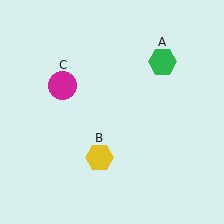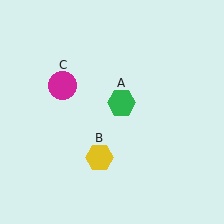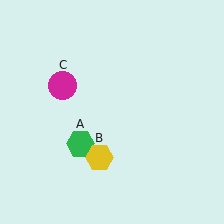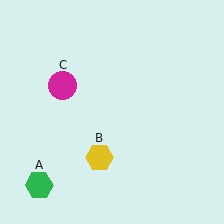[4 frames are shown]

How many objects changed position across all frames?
1 object changed position: green hexagon (object A).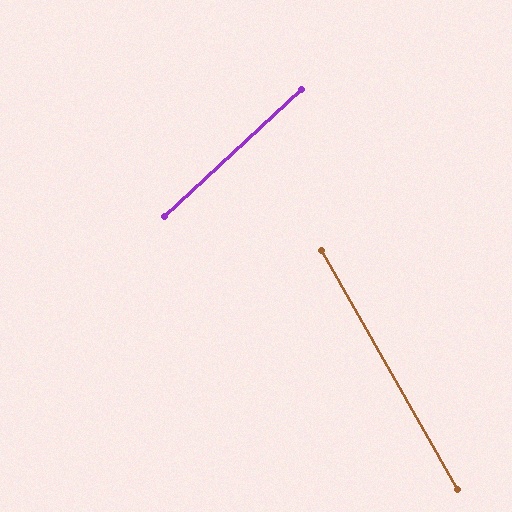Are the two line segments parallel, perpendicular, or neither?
Neither parallel nor perpendicular — they differ by about 77°.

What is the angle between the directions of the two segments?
Approximately 77 degrees.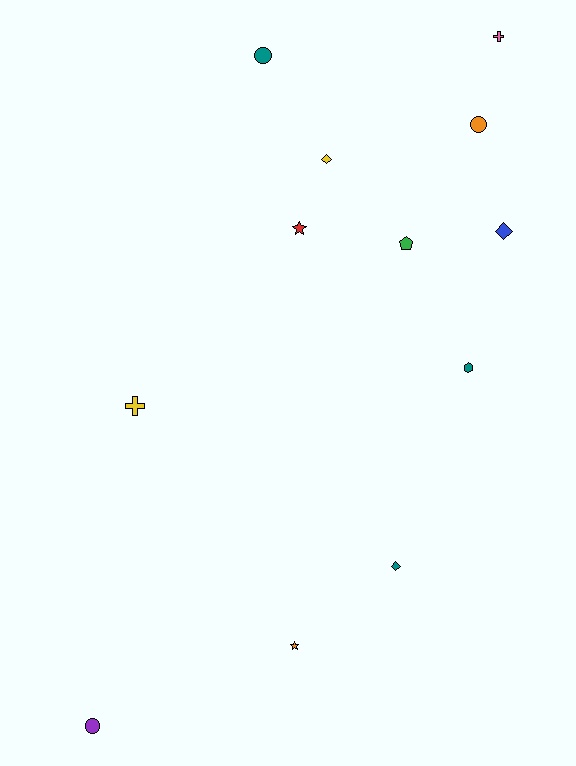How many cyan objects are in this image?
There are no cyan objects.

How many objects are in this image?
There are 12 objects.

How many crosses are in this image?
There are 2 crosses.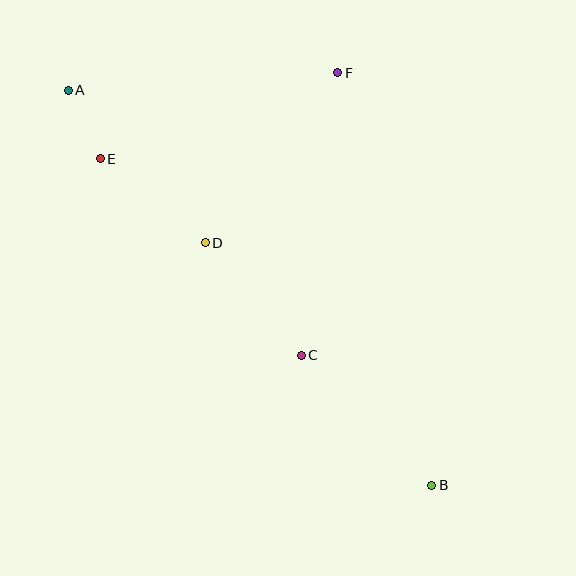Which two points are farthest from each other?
Points A and B are farthest from each other.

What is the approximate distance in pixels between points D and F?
The distance between D and F is approximately 216 pixels.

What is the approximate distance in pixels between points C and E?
The distance between C and E is approximately 281 pixels.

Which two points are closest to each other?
Points A and E are closest to each other.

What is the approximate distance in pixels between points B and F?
The distance between B and F is approximately 423 pixels.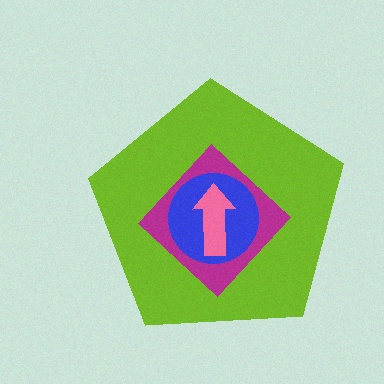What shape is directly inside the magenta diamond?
The blue circle.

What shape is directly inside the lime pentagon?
The magenta diamond.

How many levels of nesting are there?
4.